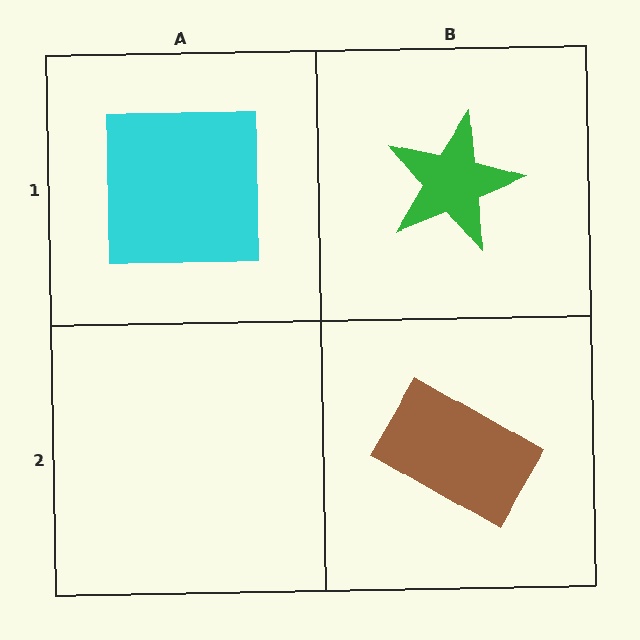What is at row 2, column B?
A brown rectangle.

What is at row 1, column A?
A cyan square.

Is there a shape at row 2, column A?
No, that cell is empty.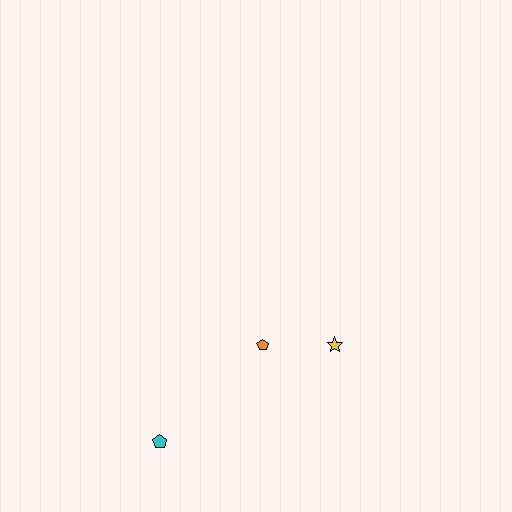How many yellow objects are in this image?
There is 1 yellow object.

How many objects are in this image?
There are 3 objects.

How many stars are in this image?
There is 1 star.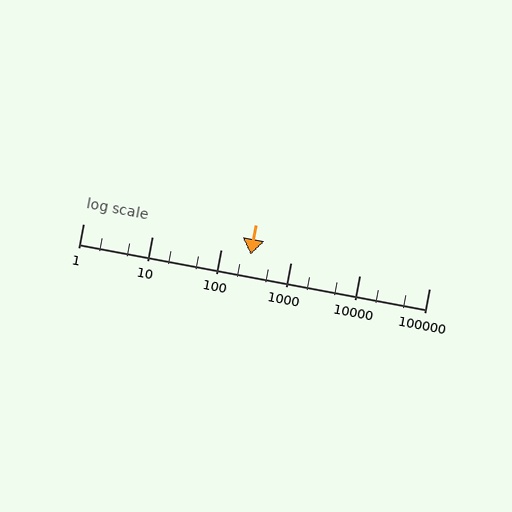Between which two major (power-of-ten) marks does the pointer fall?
The pointer is between 100 and 1000.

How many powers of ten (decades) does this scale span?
The scale spans 5 decades, from 1 to 100000.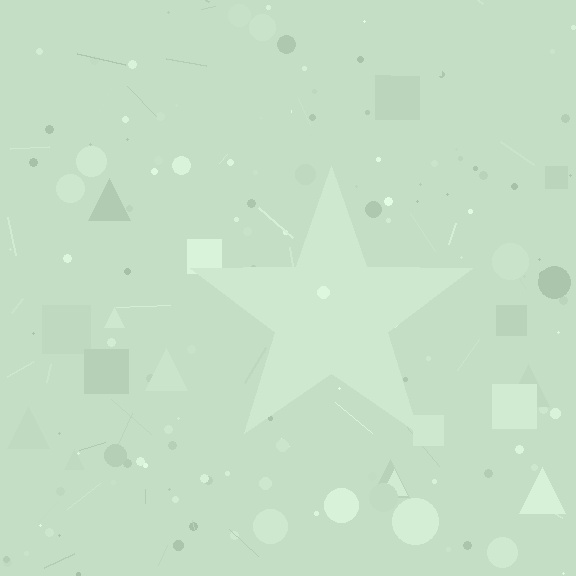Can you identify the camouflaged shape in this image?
The camouflaged shape is a star.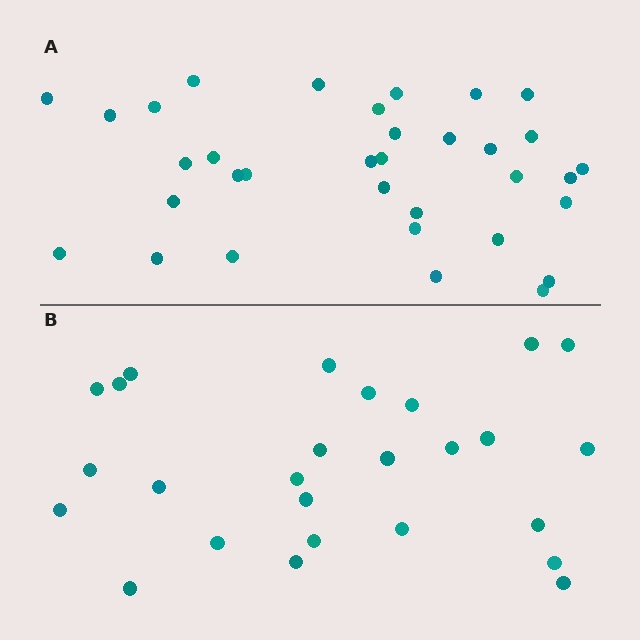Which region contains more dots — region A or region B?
Region A (the top region) has more dots.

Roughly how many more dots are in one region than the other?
Region A has roughly 8 or so more dots than region B.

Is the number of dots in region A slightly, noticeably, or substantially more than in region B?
Region A has noticeably more, but not dramatically so. The ratio is roughly 1.3 to 1.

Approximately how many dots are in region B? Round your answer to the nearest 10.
About 30 dots. (The exact count is 26, which rounds to 30.)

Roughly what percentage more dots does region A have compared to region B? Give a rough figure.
About 30% more.